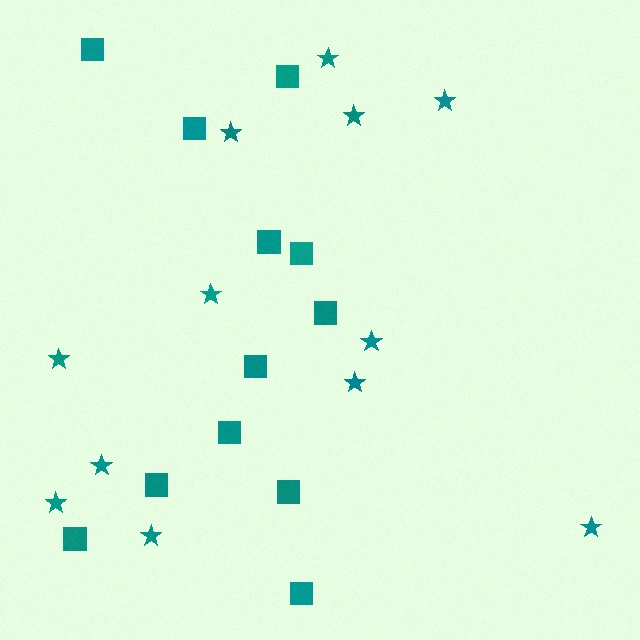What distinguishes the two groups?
There are 2 groups: one group of stars (12) and one group of squares (12).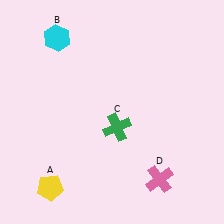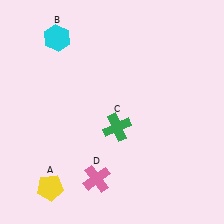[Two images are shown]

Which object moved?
The pink cross (D) moved left.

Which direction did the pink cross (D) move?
The pink cross (D) moved left.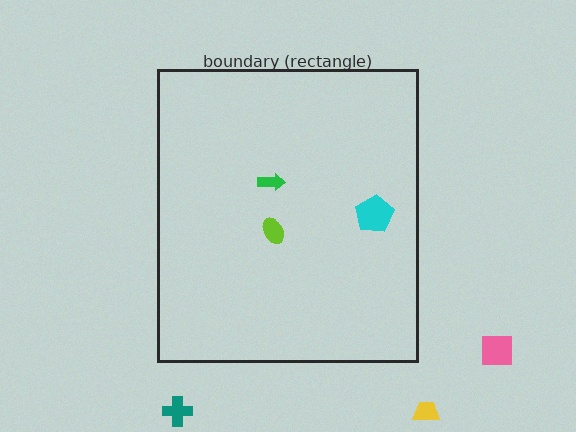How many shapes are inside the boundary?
3 inside, 3 outside.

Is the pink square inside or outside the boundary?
Outside.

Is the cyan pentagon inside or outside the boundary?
Inside.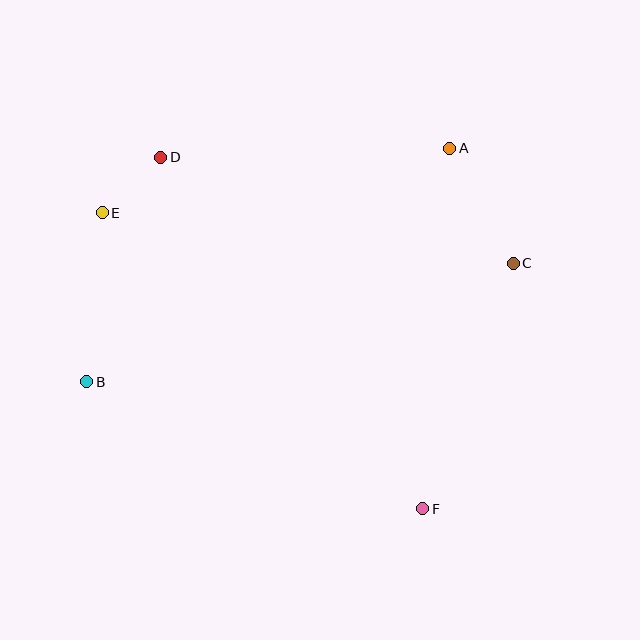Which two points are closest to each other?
Points D and E are closest to each other.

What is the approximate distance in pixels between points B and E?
The distance between B and E is approximately 170 pixels.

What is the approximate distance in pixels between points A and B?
The distance between A and B is approximately 432 pixels.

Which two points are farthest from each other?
Points B and C are farthest from each other.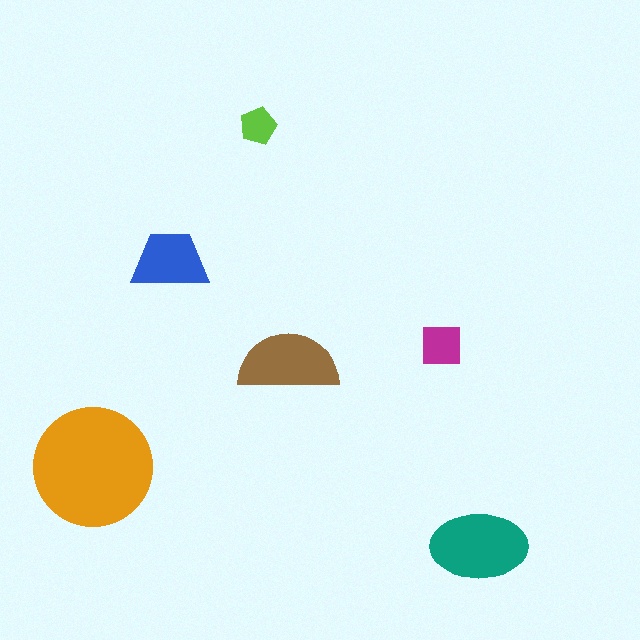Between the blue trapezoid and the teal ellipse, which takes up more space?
The teal ellipse.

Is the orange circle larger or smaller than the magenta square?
Larger.